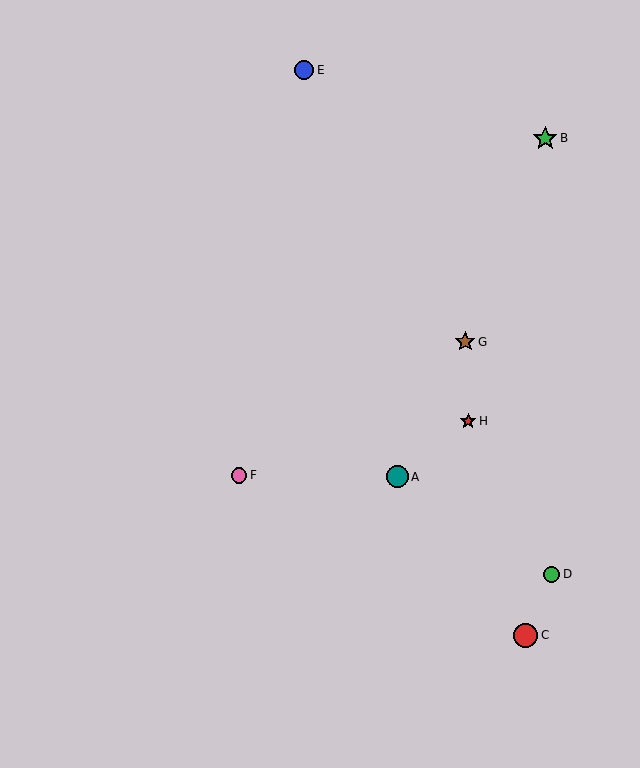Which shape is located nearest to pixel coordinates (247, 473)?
The pink circle (labeled F) at (239, 475) is nearest to that location.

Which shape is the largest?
The red circle (labeled C) is the largest.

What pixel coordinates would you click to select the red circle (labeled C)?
Click at (525, 635) to select the red circle C.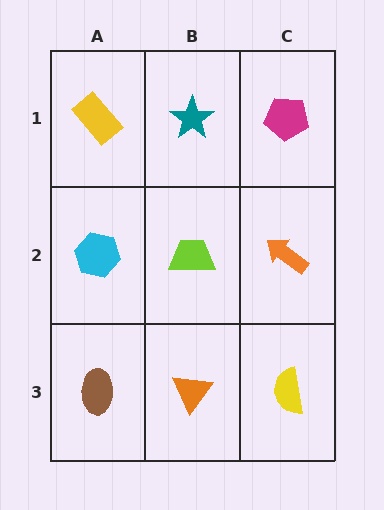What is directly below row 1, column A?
A cyan hexagon.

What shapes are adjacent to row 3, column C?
An orange arrow (row 2, column C), an orange triangle (row 3, column B).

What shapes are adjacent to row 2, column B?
A teal star (row 1, column B), an orange triangle (row 3, column B), a cyan hexagon (row 2, column A), an orange arrow (row 2, column C).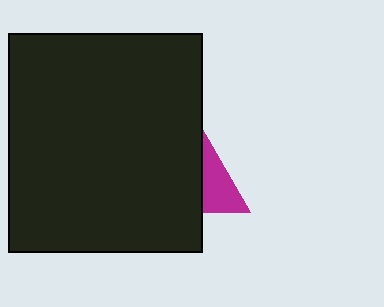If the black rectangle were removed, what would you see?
You would see the complete magenta triangle.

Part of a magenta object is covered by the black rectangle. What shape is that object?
It is a triangle.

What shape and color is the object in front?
The object in front is a black rectangle.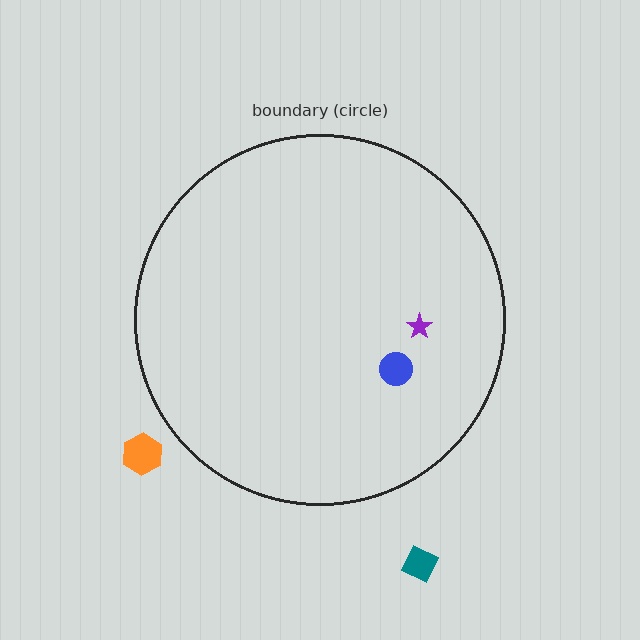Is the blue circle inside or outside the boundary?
Inside.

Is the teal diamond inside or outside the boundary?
Outside.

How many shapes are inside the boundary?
2 inside, 2 outside.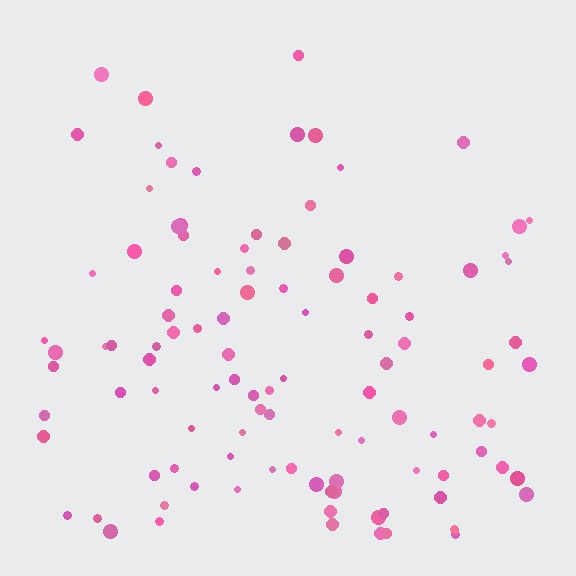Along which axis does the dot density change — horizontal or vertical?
Vertical.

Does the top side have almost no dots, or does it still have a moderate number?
Still a moderate number, just noticeably fewer than the bottom.